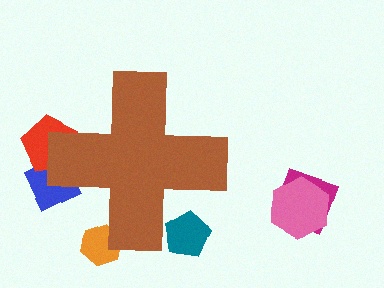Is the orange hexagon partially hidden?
Yes, the orange hexagon is partially hidden behind the brown cross.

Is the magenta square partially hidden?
No, the magenta square is fully visible.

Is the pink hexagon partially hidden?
No, the pink hexagon is fully visible.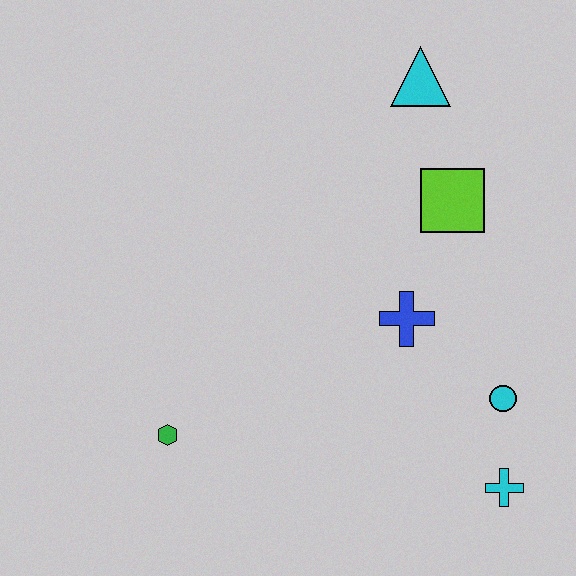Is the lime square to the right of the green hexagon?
Yes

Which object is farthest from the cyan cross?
The cyan triangle is farthest from the cyan cross.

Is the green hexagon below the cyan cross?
No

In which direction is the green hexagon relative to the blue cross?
The green hexagon is to the left of the blue cross.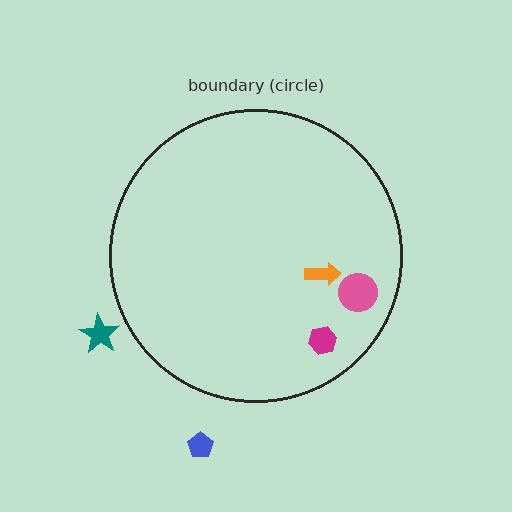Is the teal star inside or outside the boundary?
Outside.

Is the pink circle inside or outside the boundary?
Inside.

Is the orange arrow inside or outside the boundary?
Inside.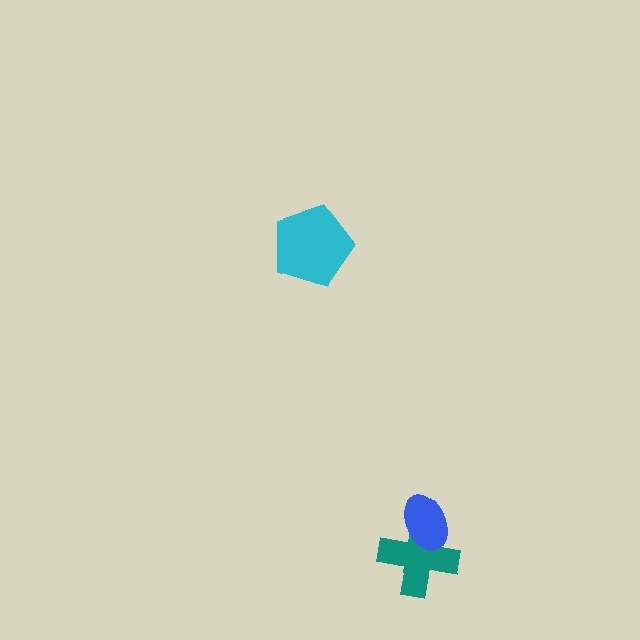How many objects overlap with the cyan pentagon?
0 objects overlap with the cyan pentagon.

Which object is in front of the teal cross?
The blue ellipse is in front of the teal cross.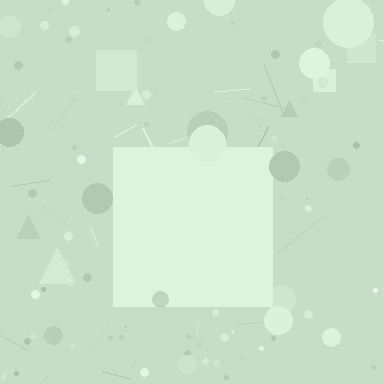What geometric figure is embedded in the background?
A square is embedded in the background.